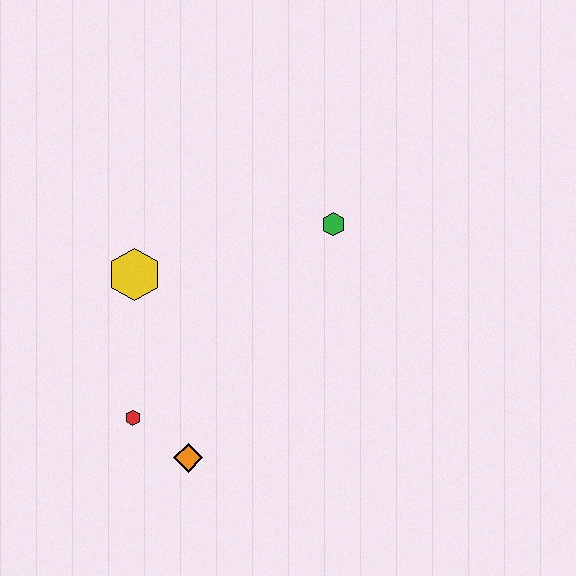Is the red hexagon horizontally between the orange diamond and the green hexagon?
No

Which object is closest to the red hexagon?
The orange diamond is closest to the red hexagon.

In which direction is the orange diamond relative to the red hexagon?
The orange diamond is to the right of the red hexagon.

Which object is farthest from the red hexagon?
The green hexagon is farthest from the red hexagon.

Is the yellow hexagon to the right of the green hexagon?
No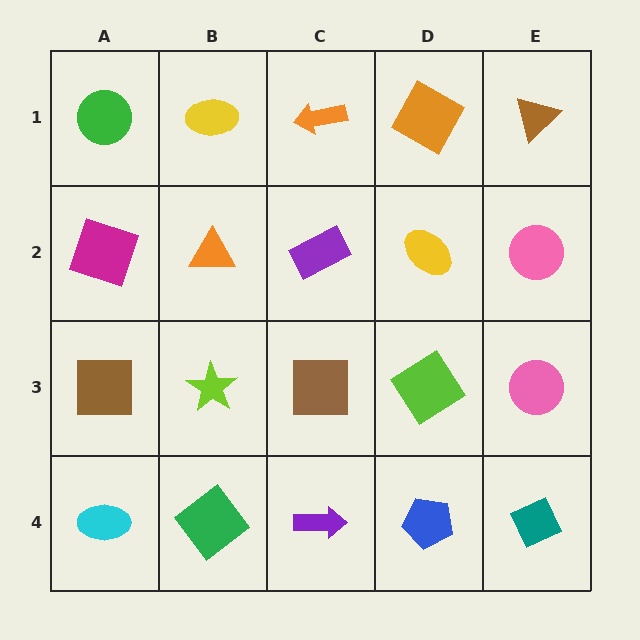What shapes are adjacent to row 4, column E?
A pink circle (row 3, column E), a blue pentagon (row 4, column D).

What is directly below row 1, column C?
A purple rectangle.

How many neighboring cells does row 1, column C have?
3.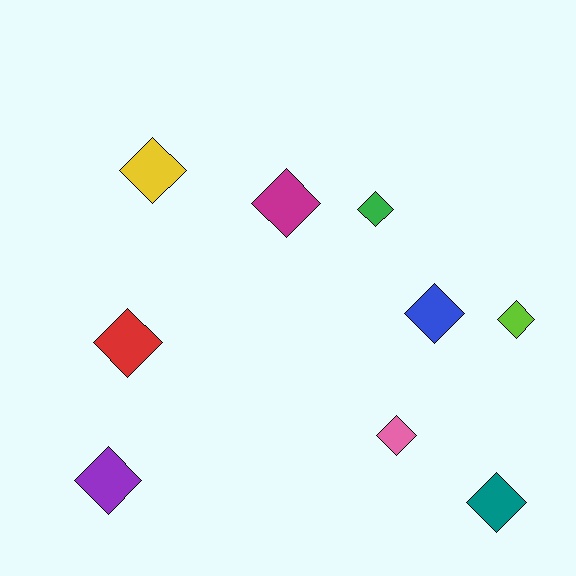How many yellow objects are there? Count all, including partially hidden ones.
There is 1 yellow object.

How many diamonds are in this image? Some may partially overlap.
There are 9 diamonds.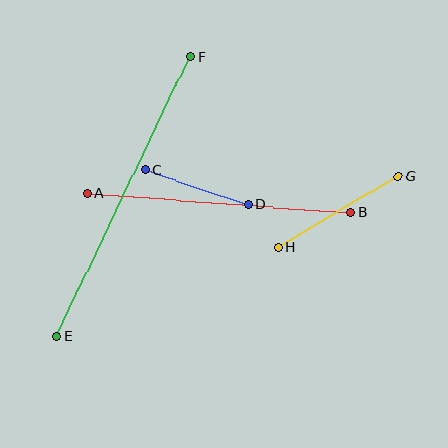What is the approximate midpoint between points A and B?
The midpoint is at approximately (219, 203) pixels.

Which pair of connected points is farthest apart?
Points E and F are farthest apart.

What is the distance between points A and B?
The distance is approximately 264 pixels.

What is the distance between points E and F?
The distance is approximately 310 pixels.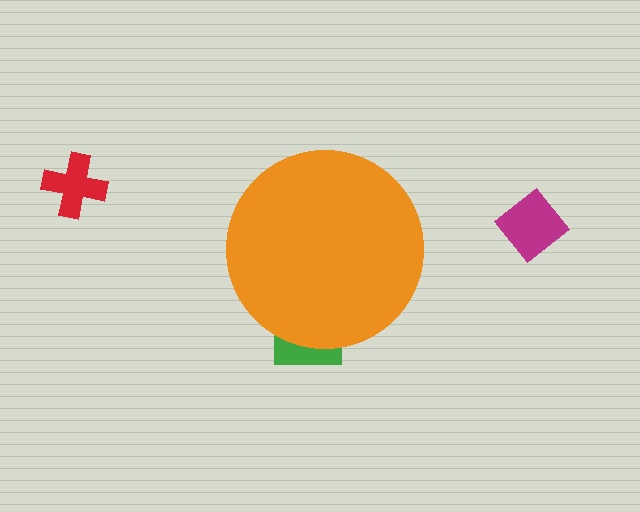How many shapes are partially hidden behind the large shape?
1 shape is partially hidden.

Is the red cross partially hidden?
No, the red cross is fully visible.